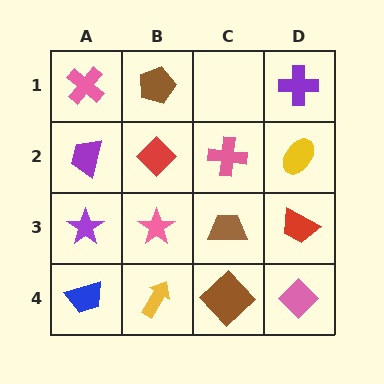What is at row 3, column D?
A red trapezoid.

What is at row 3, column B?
A pink star.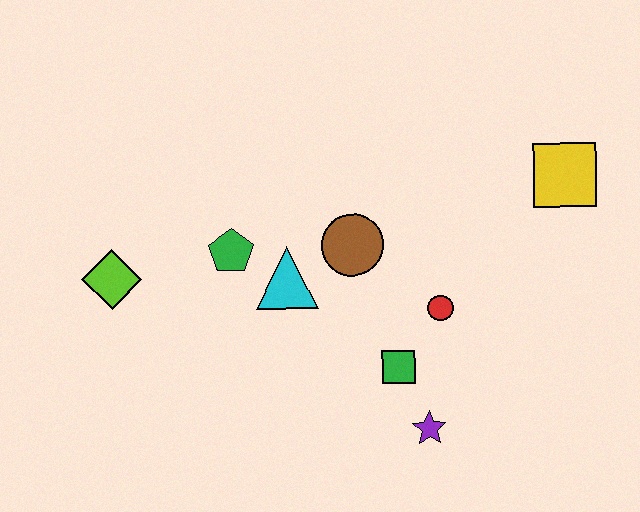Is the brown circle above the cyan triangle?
Yes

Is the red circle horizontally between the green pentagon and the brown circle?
No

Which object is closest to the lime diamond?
The green pentagon is closest to the lime diamond.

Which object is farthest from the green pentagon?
The yellow square is farthest from the green pentagon.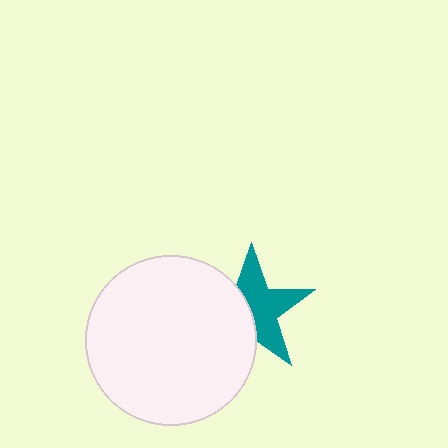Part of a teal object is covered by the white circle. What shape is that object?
It is a star.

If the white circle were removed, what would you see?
You would see the complete teal star.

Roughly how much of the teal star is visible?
About half of it is visible (roughly 57%).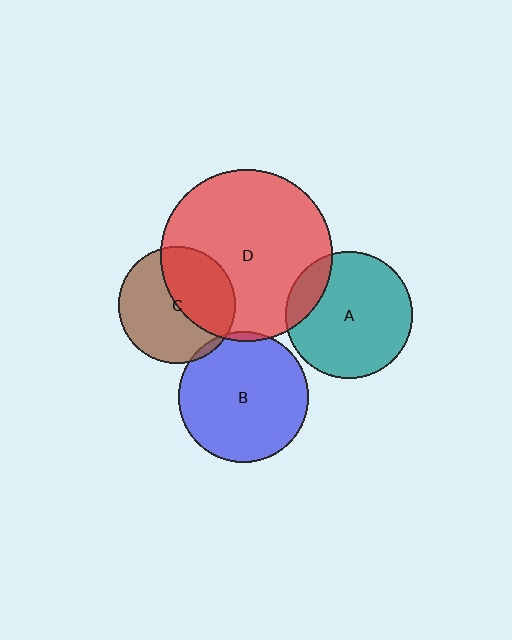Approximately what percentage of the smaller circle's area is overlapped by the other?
Approximately 15%.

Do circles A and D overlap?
Yes.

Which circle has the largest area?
Circle D (red).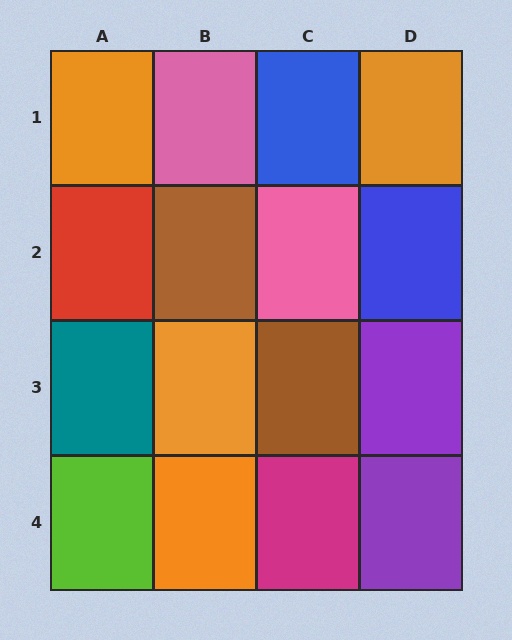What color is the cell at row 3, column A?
Teal.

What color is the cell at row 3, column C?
Brown.